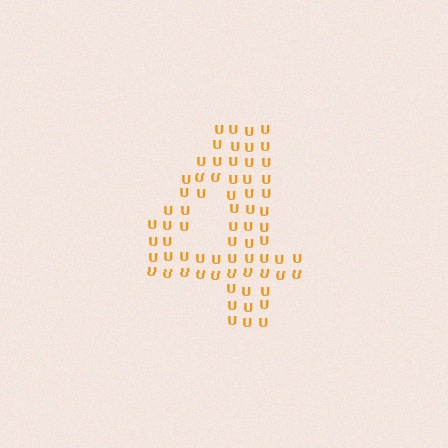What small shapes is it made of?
It is made of small letter U's.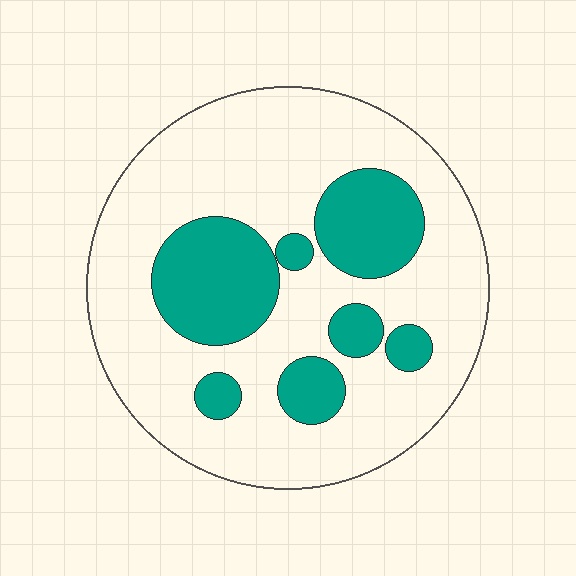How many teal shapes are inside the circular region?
7.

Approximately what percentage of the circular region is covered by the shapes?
Approximately 25%.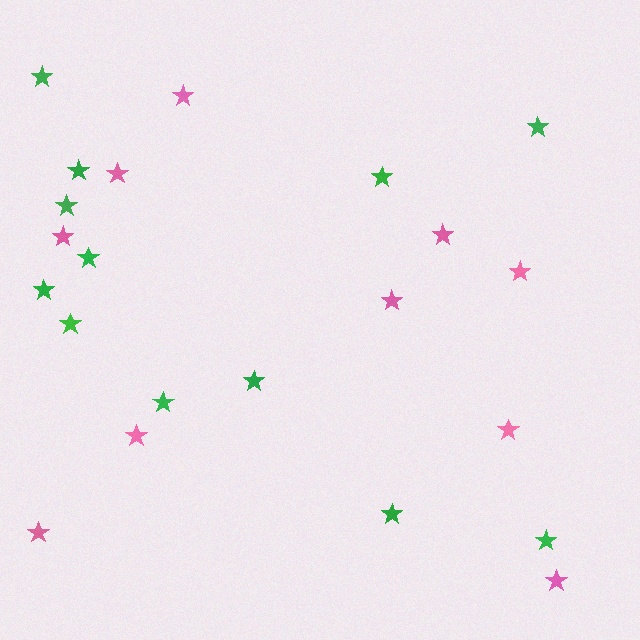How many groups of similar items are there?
There are 2 groups: one group of pink stars (10) and one group of green stars (12).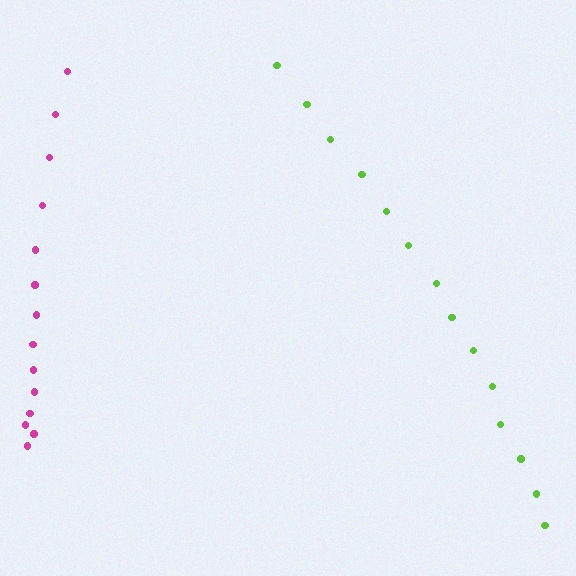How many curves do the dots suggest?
There are 2 distinct paths.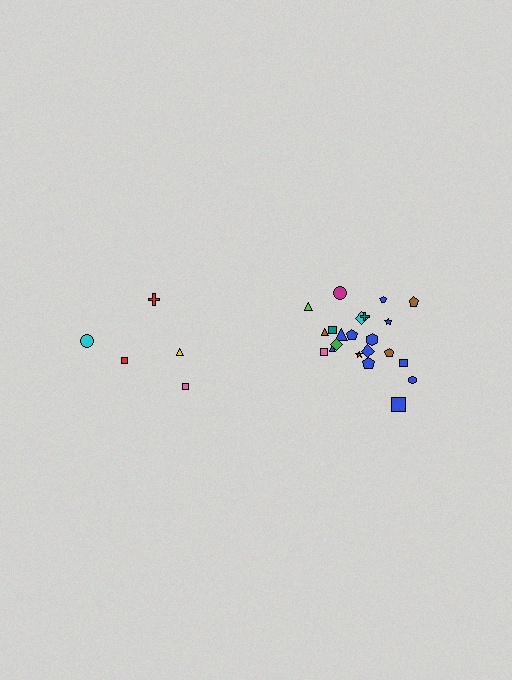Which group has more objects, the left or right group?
The right group.